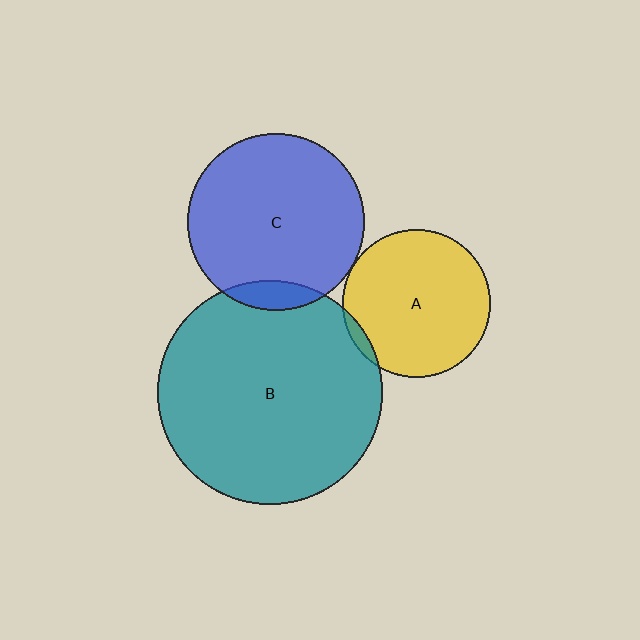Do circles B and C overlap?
Yes.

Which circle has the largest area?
Circle B (teal).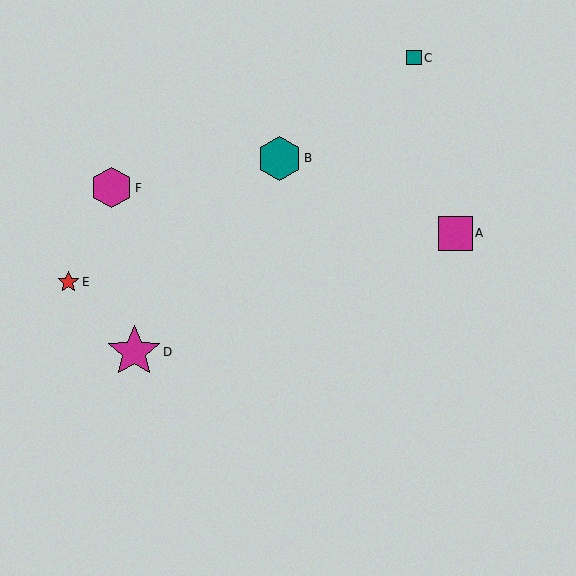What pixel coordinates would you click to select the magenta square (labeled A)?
Click at (455, 233) to select the magenta square A.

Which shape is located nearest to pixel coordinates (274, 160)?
The teal hexagon (labeled B) at (279, 158) is nearest to that location.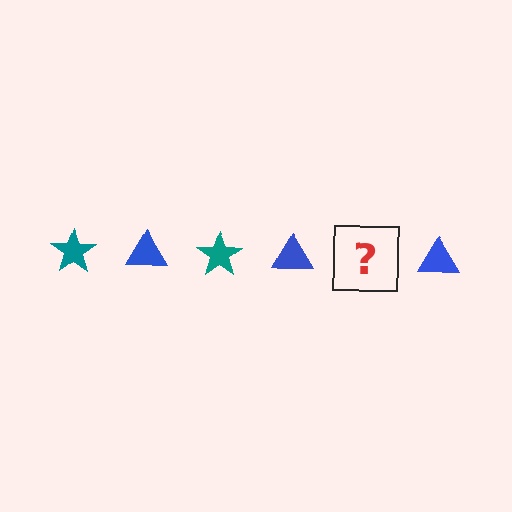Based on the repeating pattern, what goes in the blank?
The blank should be a teal star.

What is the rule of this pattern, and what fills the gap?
The rule is that the pattern alternates between teal star and blue triangle. The gap should be filled with a teal star.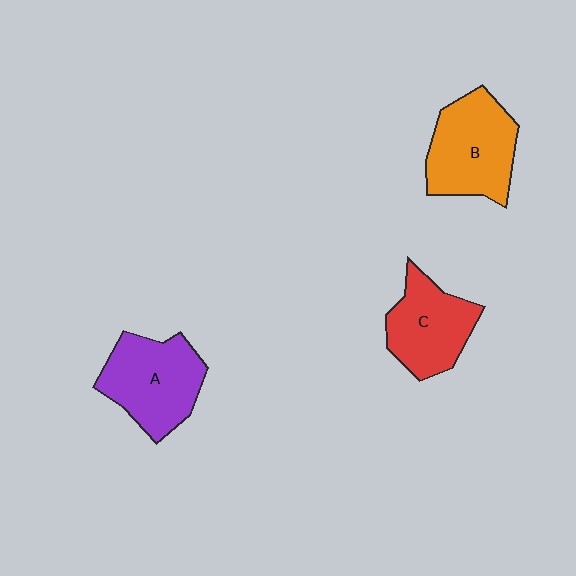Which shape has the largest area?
Shape B (orange).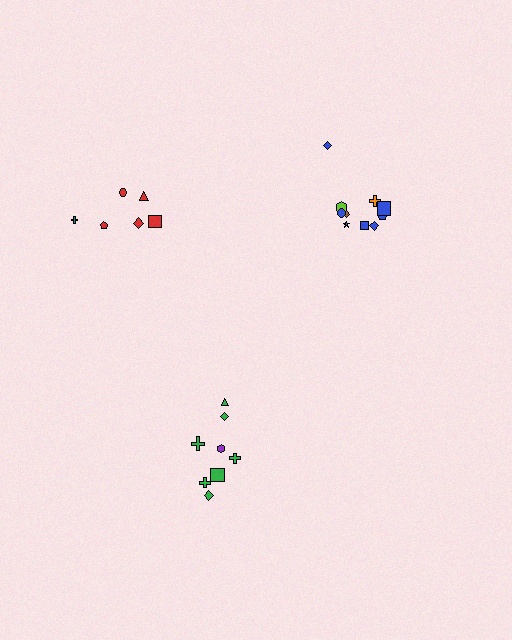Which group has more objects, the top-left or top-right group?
The top-right group.